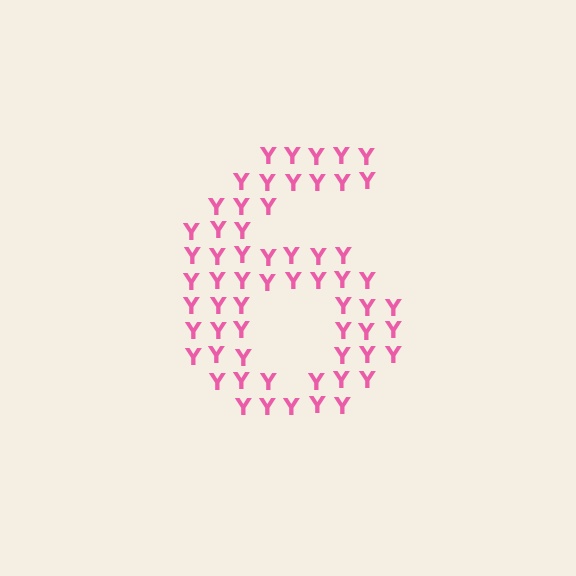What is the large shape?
The large shape is the digit 6.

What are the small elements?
The small elements are letter Y's.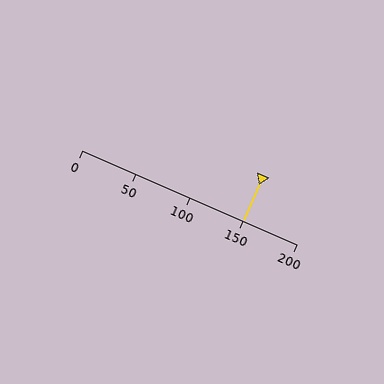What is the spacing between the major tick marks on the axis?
The major ticks are spaced 50 apart.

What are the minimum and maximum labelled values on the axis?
The axis runs from 0 to 200.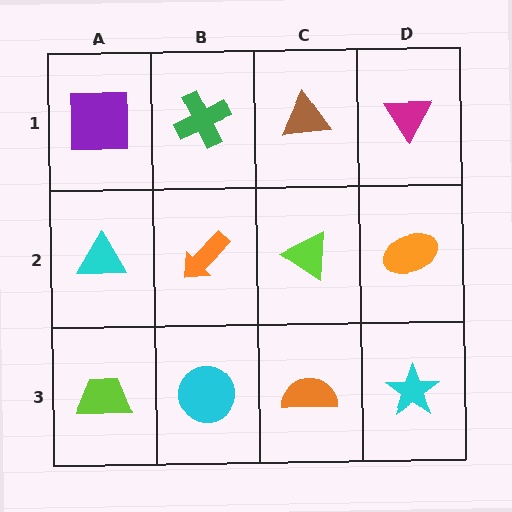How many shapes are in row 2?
4 shapes.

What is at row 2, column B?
An orange arrow.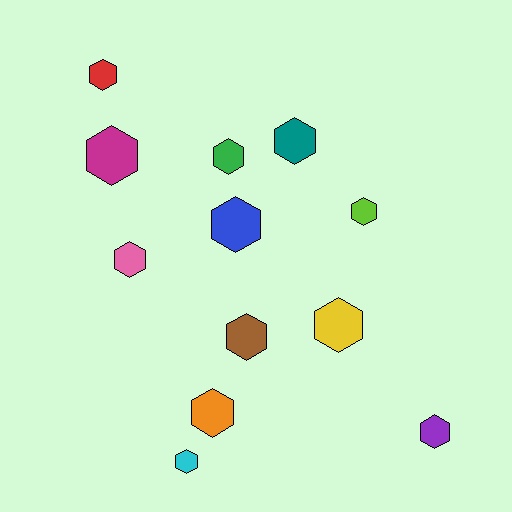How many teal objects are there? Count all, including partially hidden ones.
There is 1 teal object.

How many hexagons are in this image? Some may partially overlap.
There are 12 hexagons.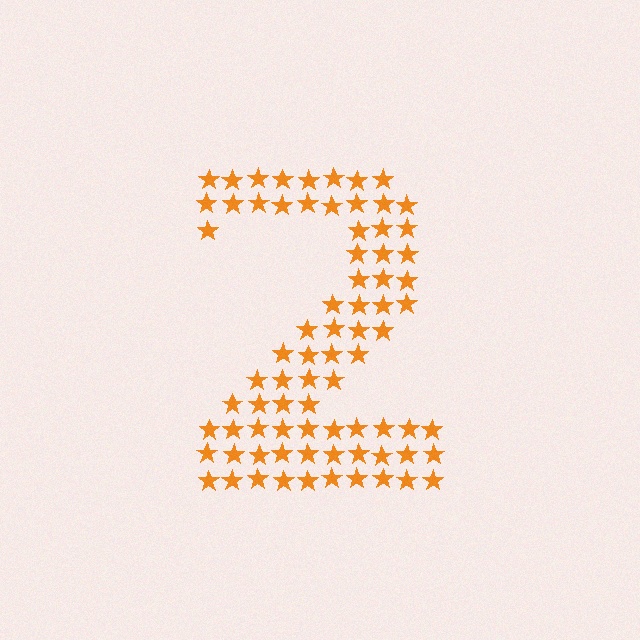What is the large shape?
The large shape is the digit 2.